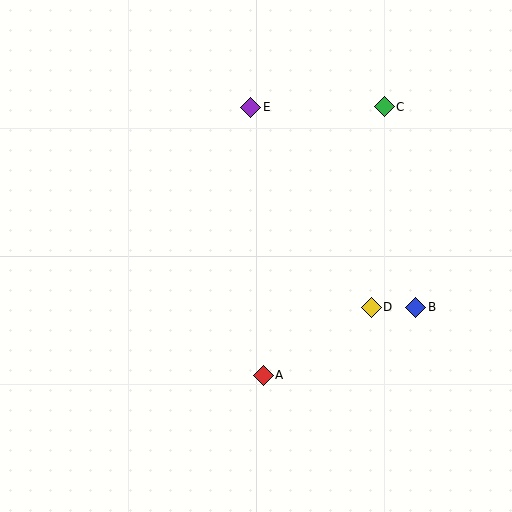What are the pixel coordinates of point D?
Point D is at (371, 307).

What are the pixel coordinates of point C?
Point C is at (384, 107).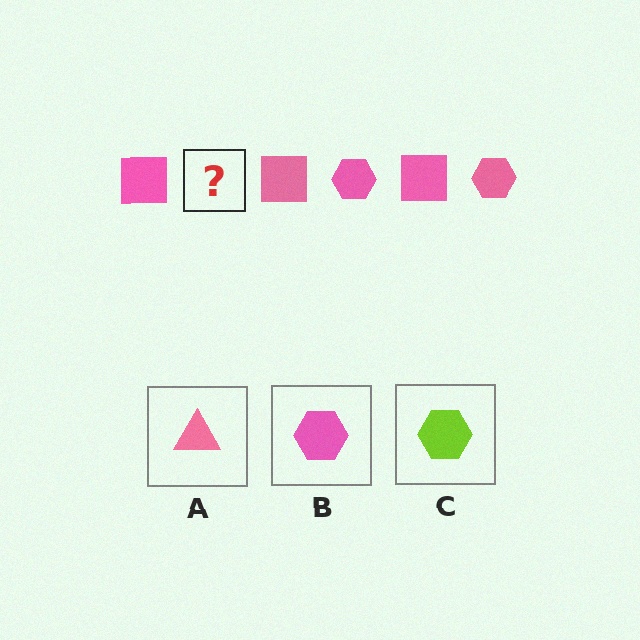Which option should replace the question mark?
Option B.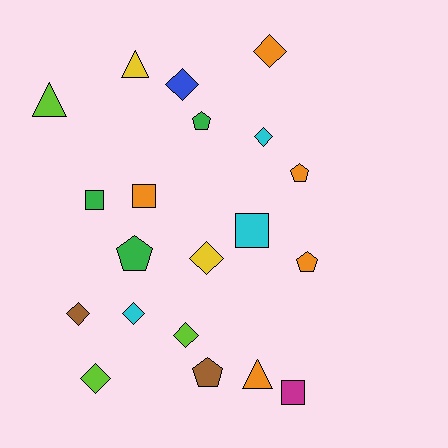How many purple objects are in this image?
There are no purple objects.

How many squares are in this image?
There are 4 squares.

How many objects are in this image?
There are 20 objects.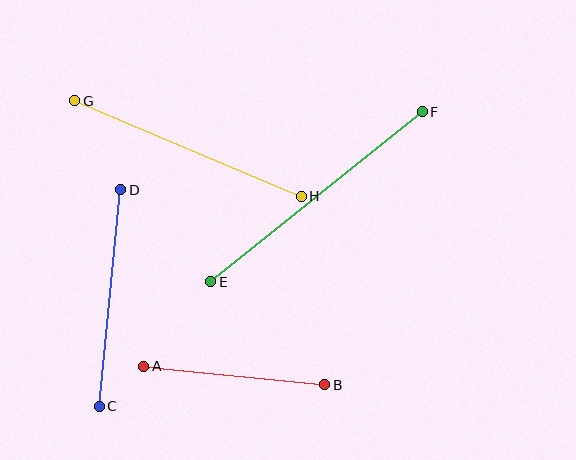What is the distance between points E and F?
The distance is approximately 272 pixels.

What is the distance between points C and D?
The distance is approximately 218 pixels.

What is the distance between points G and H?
The distance is approximately 246 pixels.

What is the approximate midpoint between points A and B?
The midpoint is at approximately (234, 376) pixels.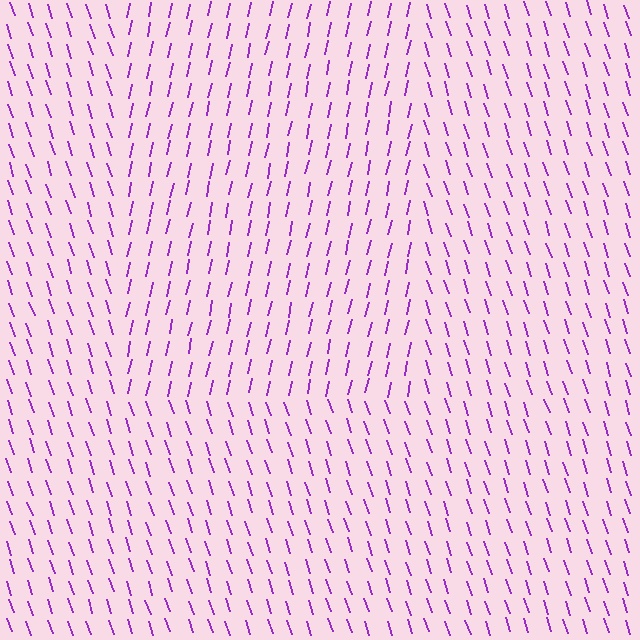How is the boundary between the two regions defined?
The boundary is defined purely by a change in line orientation (approximately 31 degrees difference). All lines are the same color and thickness.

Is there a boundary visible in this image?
Yes, there is a texture boundary formed by a change in line orientation.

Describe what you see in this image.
The image is filled with small purple line segments. A rectangle region in the image has lines oriented differently from the surrounding lines, creating a visible texture boundary.